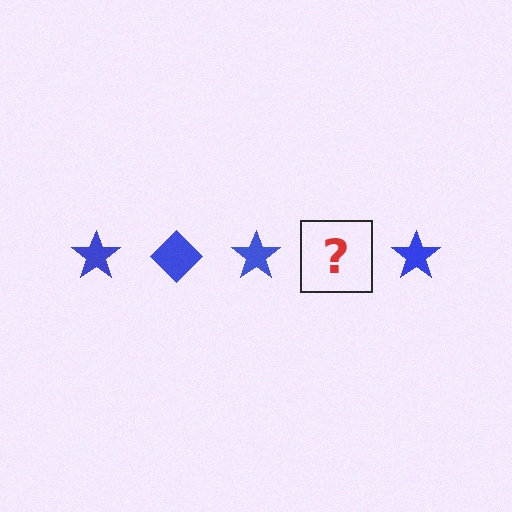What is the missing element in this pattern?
The missing element is a blue diamond.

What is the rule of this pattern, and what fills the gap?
The rule is that the pattern cycles through star, diamond shapes in blue. The gap should be filled with a blue diamond.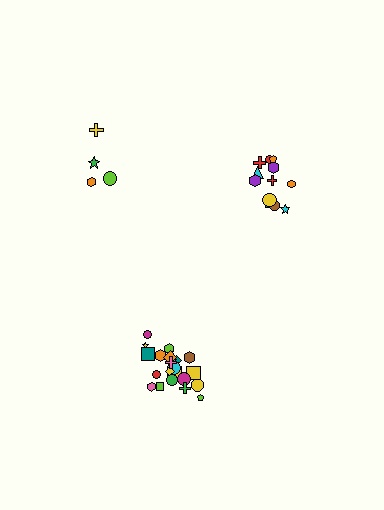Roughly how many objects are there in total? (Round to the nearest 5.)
Roughly 40 objects in total.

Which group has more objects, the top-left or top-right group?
The top-right group.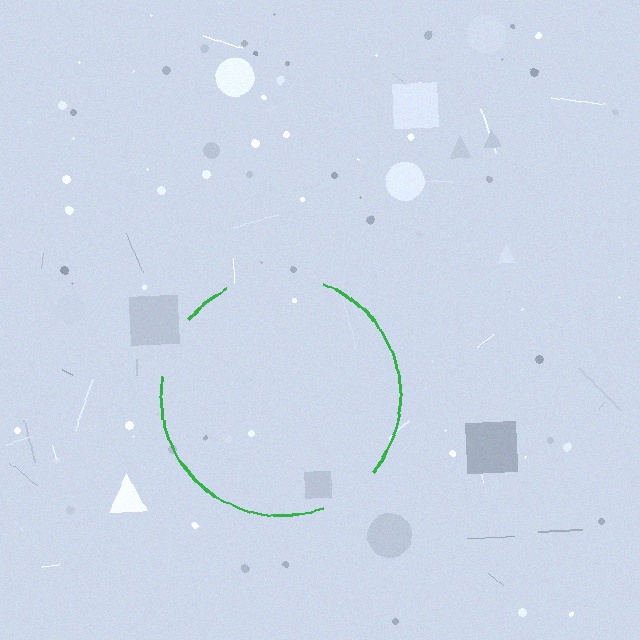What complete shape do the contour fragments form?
The contour fragments form a circle.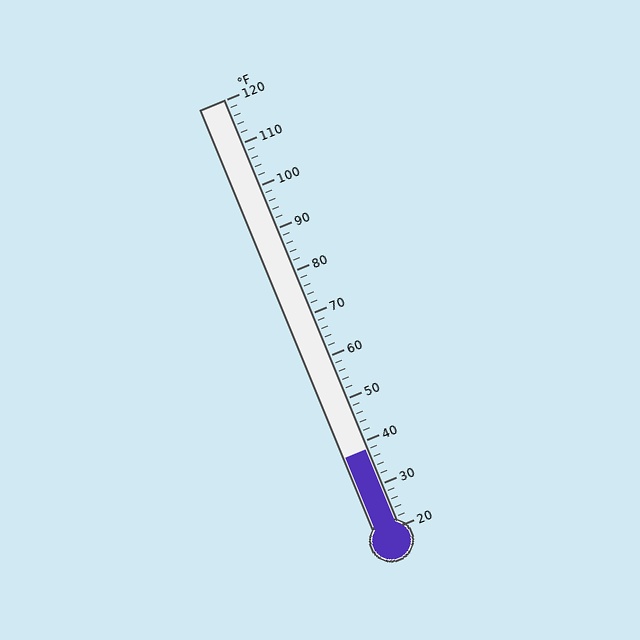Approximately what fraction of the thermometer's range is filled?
The thermometer is filled to approximately 20% of its range.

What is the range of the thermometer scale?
The thermometer scale ranges from 20°F to 120°F.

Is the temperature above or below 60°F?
The temperature is below 60°F.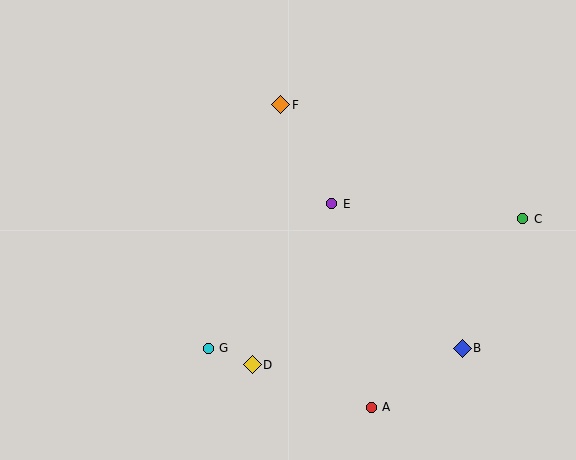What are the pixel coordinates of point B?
Point B is at (462, 348).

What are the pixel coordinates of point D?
Point D is at (252, 365).